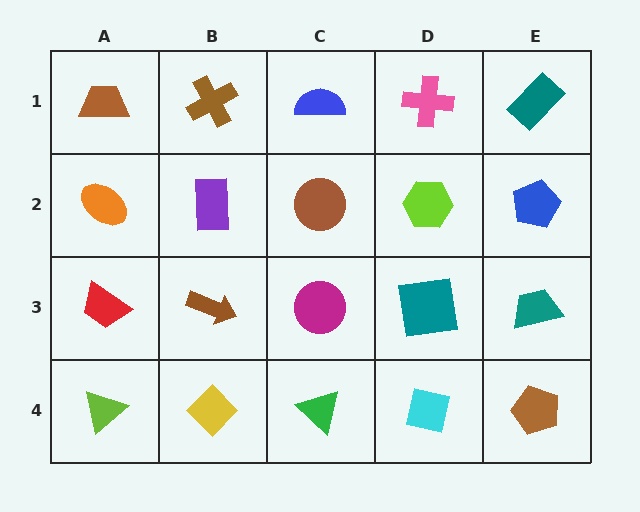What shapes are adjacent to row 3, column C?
A brown circle (row 2, column C), a green triangle (row 4, column C), a brown arrow (row 3, column B), a teal square (row 3, column D).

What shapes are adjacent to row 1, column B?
A purple rectangle (row 2, column B), a brown trapezoid (row 1, column A), a blue semicircle (row 1, column C).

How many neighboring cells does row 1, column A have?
2.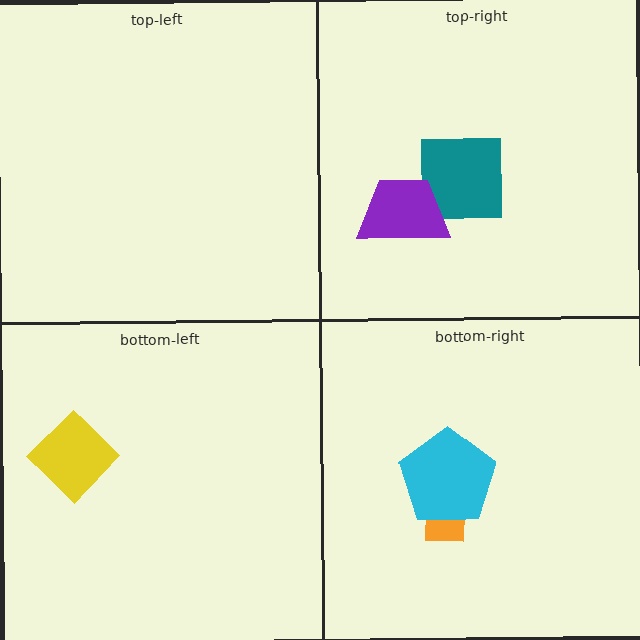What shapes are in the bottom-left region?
The yellow diamond.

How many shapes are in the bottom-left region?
1.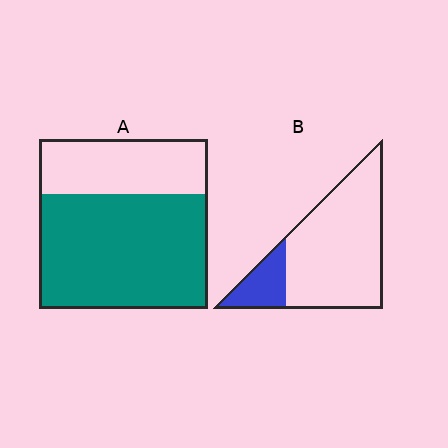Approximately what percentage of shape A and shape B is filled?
A is approximately 70% and B is approximately 20%.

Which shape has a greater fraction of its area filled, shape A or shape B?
Shape A.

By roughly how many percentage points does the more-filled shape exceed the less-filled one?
By roughly 50 percentage points (A over B).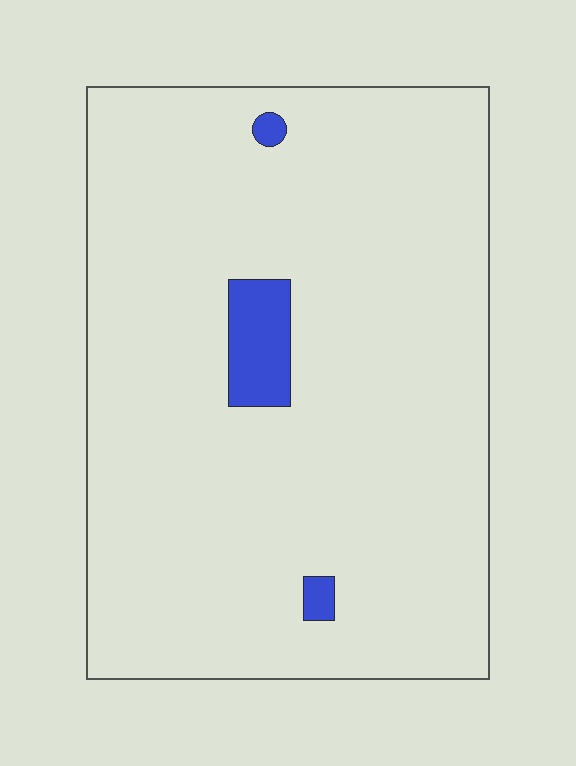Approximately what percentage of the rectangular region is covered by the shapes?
Approximately 5%.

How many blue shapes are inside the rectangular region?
3.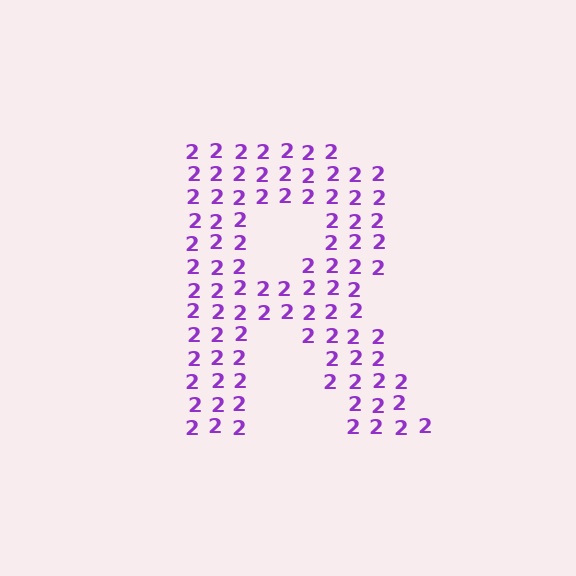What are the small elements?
The small elements are digit 2's.